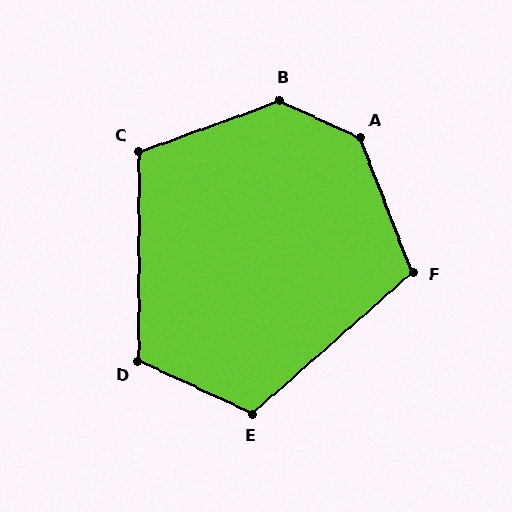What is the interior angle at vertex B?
Approximately 135 degrees (obtuse).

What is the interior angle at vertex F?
Approximately 110 degrees (obtuse).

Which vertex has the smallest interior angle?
C, at approximately 110 degrees.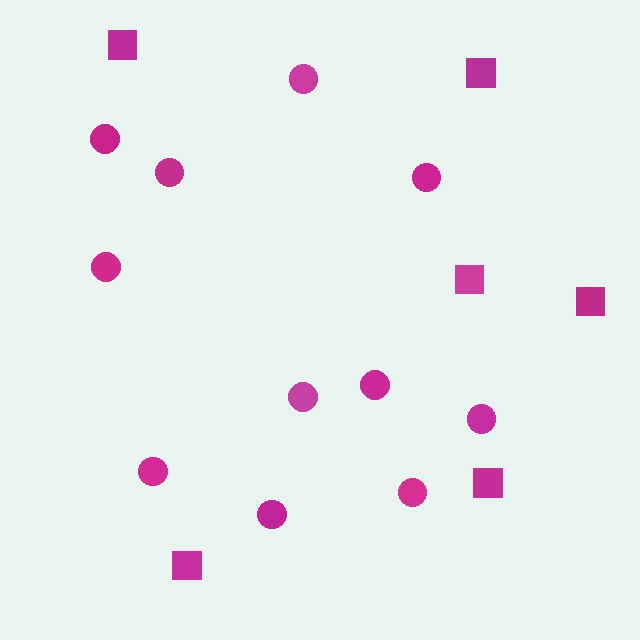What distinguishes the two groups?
There are 2 groups: one group of circles (11) and one group of squares (6).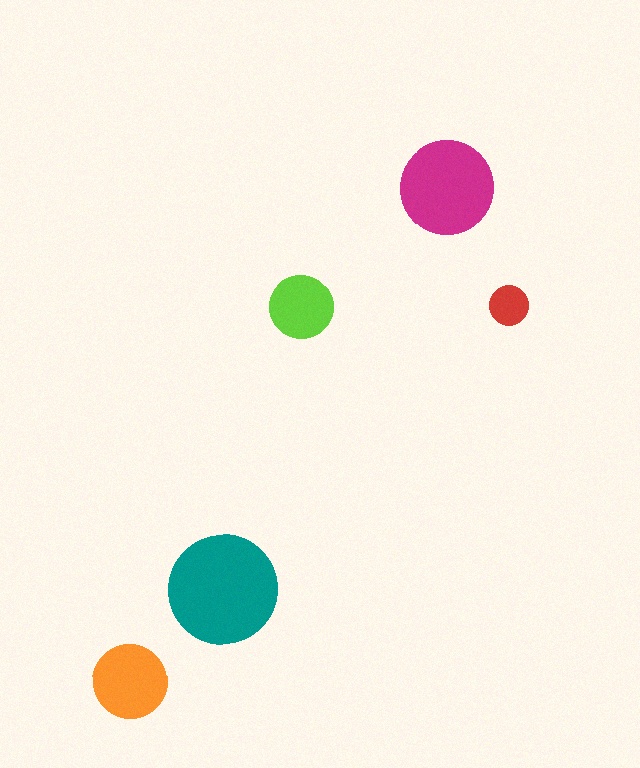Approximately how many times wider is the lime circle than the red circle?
About 1.5 times wider.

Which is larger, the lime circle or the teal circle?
The teal one.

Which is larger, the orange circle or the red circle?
The orange one.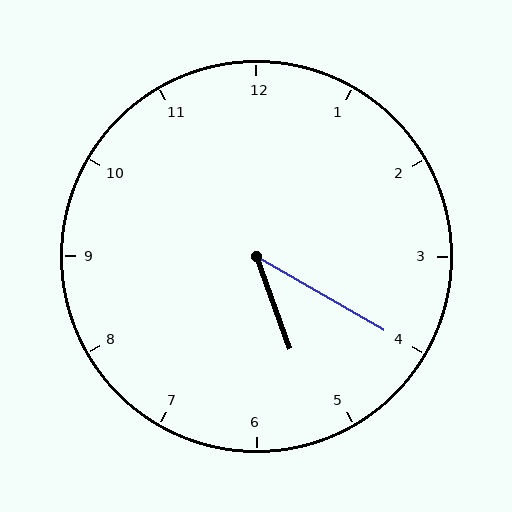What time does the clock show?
5:20.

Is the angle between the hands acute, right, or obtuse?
It is acute.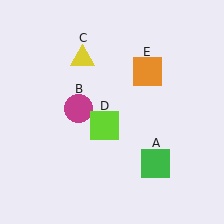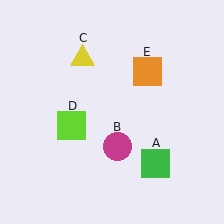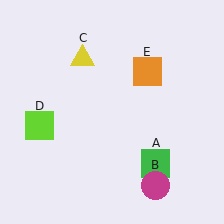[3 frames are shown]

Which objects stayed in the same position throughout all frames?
Green square (object A) and yellow triangle (object C) and orange square (object E) remained stationary.